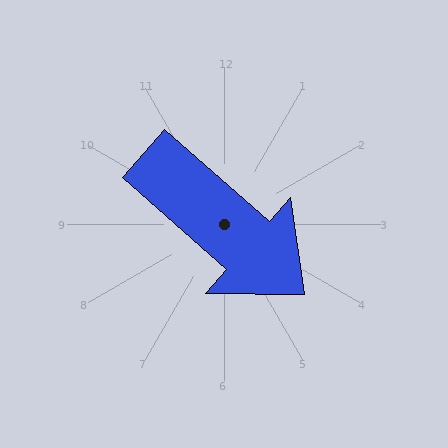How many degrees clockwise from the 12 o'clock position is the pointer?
Approximately 131 degrees.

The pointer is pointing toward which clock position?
Roughly 4 o'clock.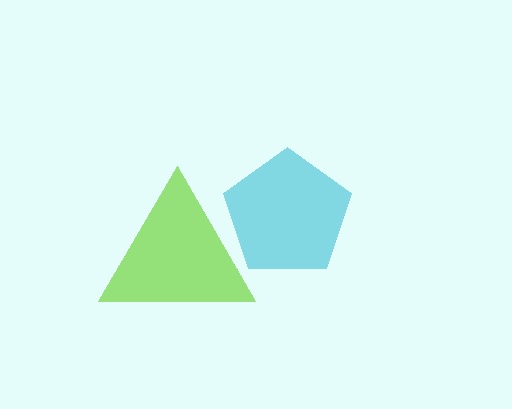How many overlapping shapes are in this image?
There are 2 overlapping shapes in the image.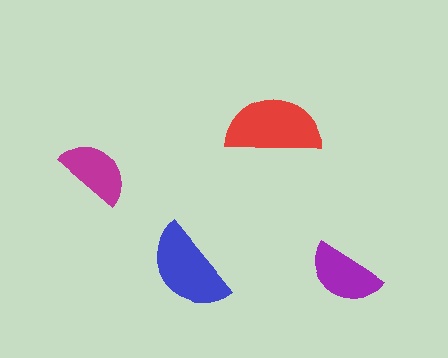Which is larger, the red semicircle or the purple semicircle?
The red one.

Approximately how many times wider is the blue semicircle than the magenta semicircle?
About 1.5 times wider.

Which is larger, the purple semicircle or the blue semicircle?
The blue one.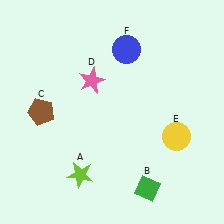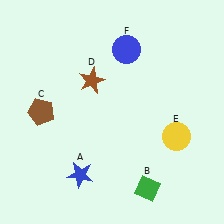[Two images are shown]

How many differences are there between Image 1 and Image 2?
There are 2 differences between the two images.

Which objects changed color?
A changed from lime to blue. D changed from pink to brown.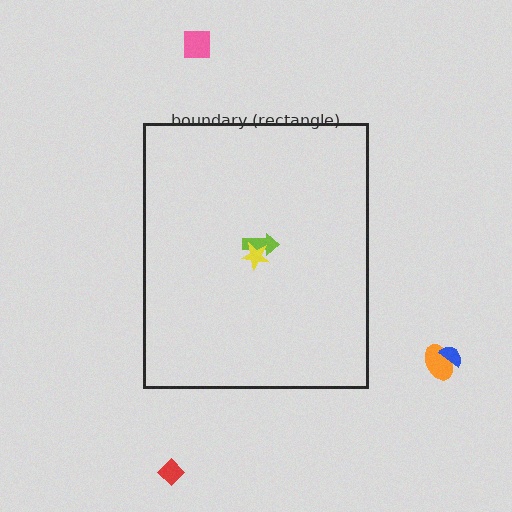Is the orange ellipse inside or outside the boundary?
Outside.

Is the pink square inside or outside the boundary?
Outside.